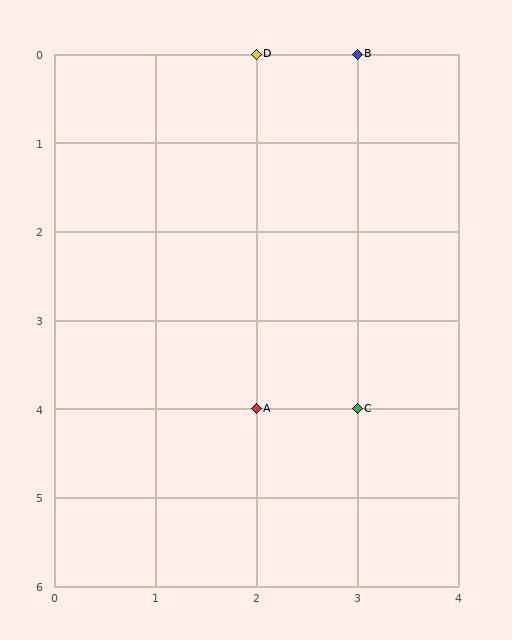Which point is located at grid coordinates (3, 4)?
Point C is at (3, 4).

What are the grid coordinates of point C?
Point C is at grid coordinates (3, 4).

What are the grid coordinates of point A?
Point A is at grid coordinates (2, 4).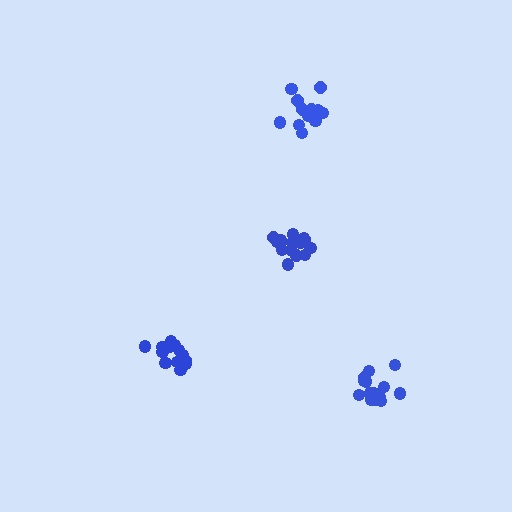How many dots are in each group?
Group 1: 15 dots, Group 2: 14 dots, Group 3: 14 dots, Group 4: 12 dots (55 total).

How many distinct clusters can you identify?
There are 4 distinct clusters.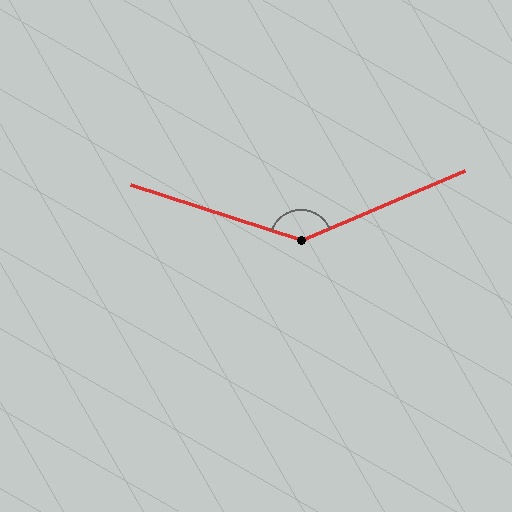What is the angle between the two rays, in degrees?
Approximately 139 degrees.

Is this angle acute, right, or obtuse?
It is obtuse.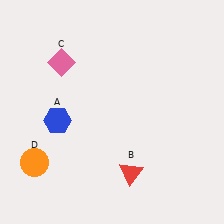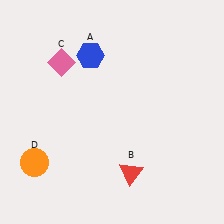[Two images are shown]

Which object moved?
The blue hexagon (A) moved up.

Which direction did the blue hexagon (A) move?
The blue hexagon (A) moved up.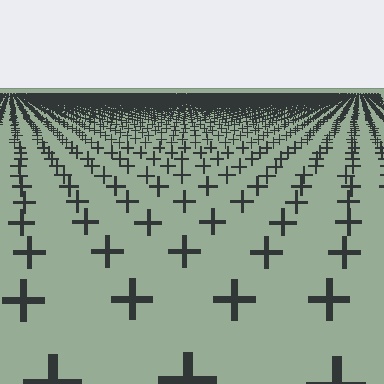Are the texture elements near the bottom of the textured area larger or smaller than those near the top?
Larger. Near the bottom, elements are closer to the viewer and appear at a bigger on-screen size.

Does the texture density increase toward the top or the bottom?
Density increases toward the top.